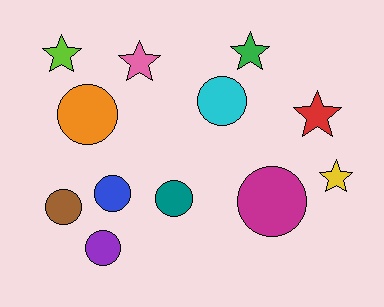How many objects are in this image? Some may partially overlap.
There are 12 objects.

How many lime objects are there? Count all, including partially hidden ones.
There is 1 lime object.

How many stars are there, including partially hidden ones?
There are 5 stars.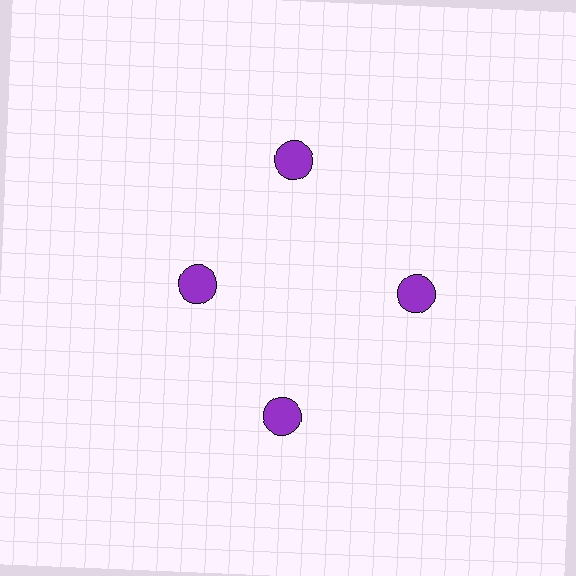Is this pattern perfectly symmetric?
No. The 4 purple circles are arranged in a ring, but one element near the 9 o'clock position is pulled inward toward the center, breaking the 4-fold rotational symmetry.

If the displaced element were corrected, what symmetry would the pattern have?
It would have 4-fold rotational symmetry — the pattern would map onto itself every 90 degrees.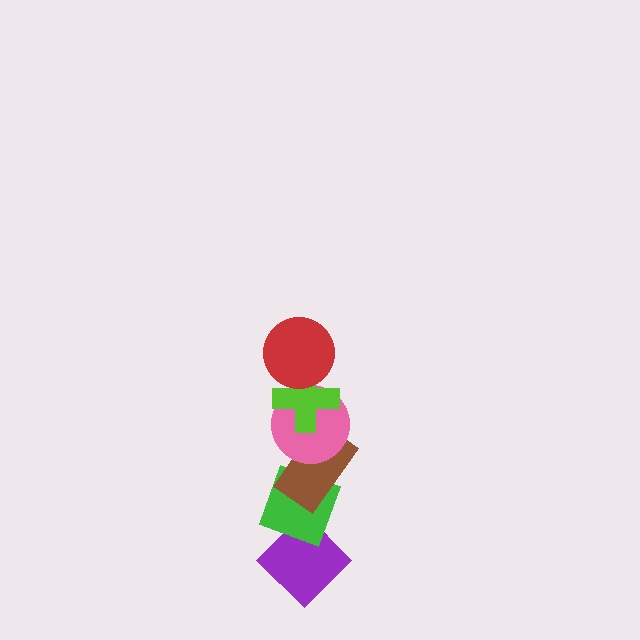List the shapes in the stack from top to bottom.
From top to bottom: the red circle, the lime cross, the pink circle, the brown rectangle, the green diamond, the purple diamond.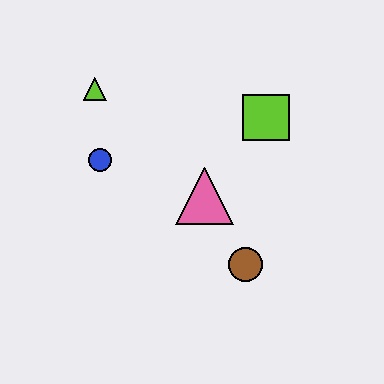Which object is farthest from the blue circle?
The brown circle is farthest from the blue circle.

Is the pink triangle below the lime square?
Yes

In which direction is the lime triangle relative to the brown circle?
The lime triangle is above the brown circle.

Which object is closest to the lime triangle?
The blue circle is closest to the lime triangle.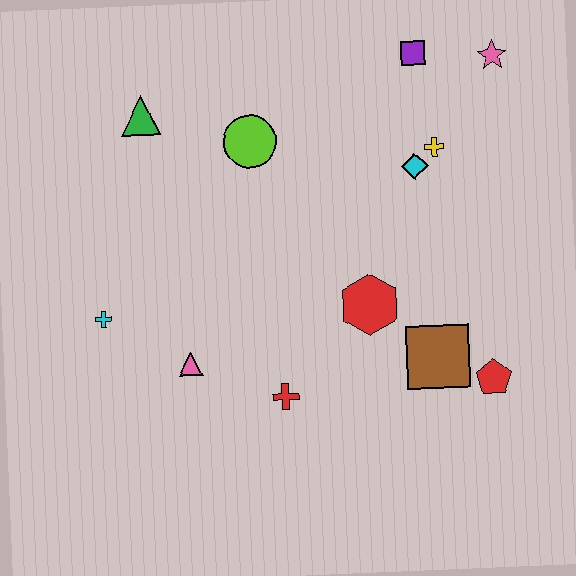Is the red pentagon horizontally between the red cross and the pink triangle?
No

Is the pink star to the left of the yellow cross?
No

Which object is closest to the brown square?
The red pentagon is closest to the brown square.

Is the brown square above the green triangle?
No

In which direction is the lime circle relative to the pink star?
The lime circle is to the left of the pink star.